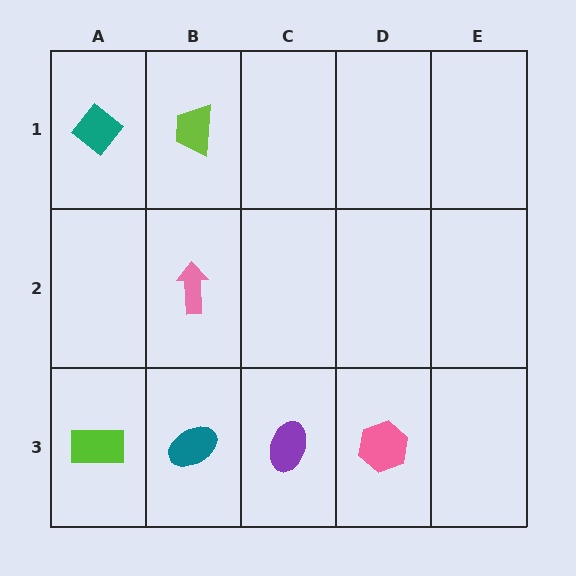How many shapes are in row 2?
1 shape.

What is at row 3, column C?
A purple ellipse.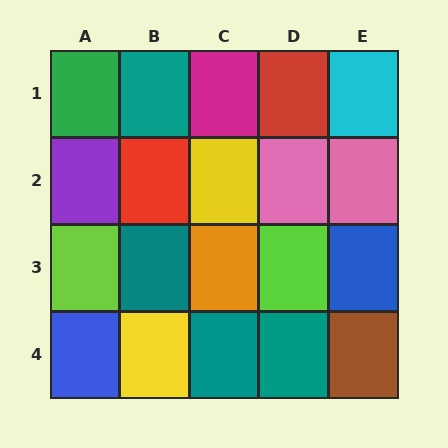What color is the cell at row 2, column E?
Pink.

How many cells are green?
1 cell is green.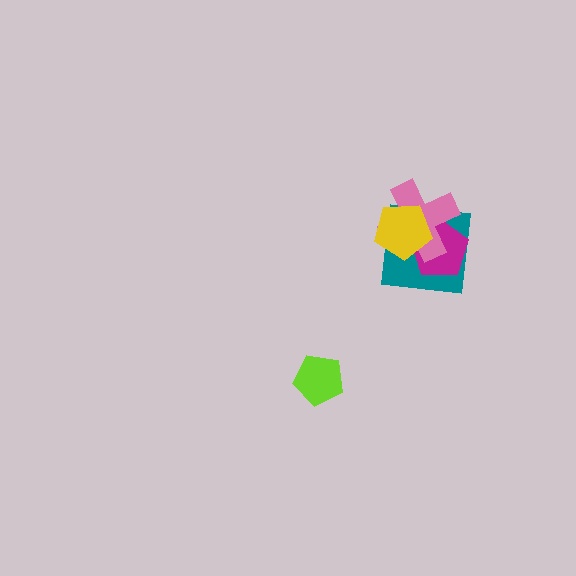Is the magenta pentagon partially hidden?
Yes, it is partially covered by another shape.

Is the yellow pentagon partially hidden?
No, no other shape covers it.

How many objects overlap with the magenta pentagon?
3 objects overlap with the magenta pentagon.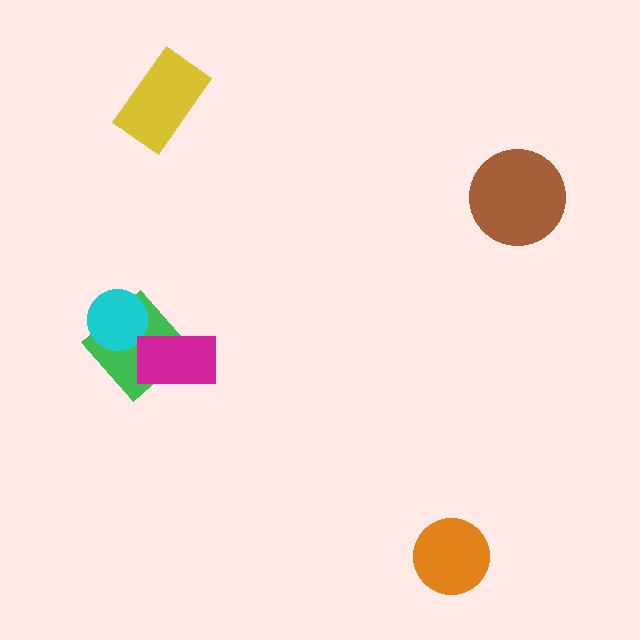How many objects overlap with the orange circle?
0 objects overlap with the orange circle.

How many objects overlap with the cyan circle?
1 object overlaps with the cyan circle.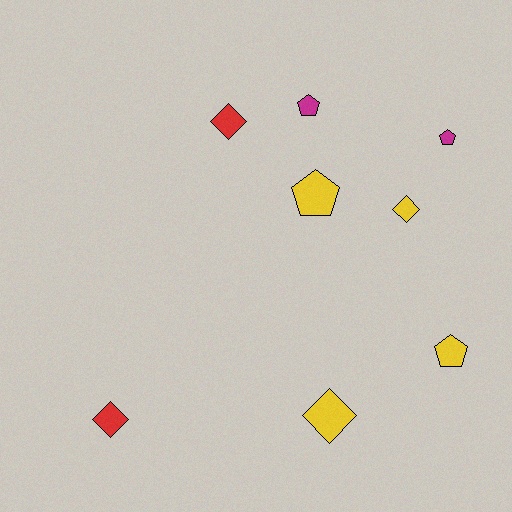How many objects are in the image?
There are 8 objects.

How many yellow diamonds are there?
There are 2 yellow diamonds.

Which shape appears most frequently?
Diamond, with 4 objects.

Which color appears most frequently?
Yellow, with 4 objects.